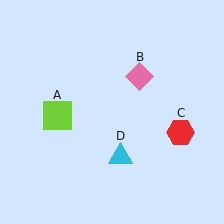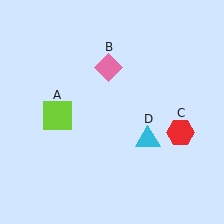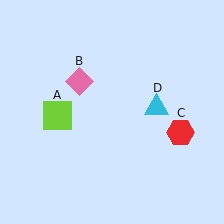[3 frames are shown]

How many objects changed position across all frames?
2 objects changed position: pink diamond (object B), cyan triangle (object D).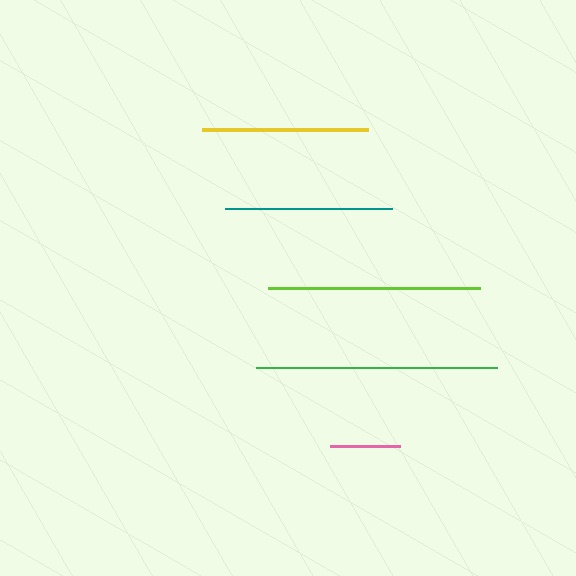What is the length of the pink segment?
The pink segment is approximately 70 pixels long.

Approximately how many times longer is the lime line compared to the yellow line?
The lime line is approximately 1.3 times the length of the yellow line.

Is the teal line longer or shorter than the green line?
The green line is longer than the teal line.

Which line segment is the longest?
The green line is the longest at approximately 241 pixels.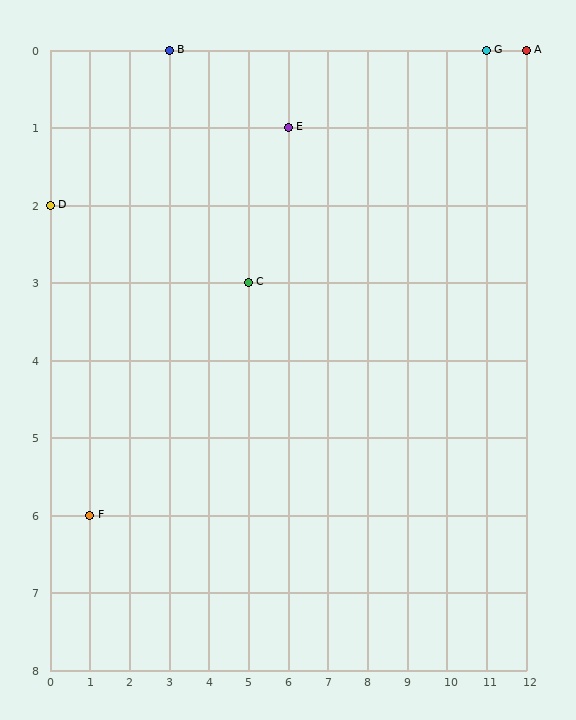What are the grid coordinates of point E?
Point E is at grid coordinates (6, 1).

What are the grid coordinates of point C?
Point C is at grid coordinates (5, 3).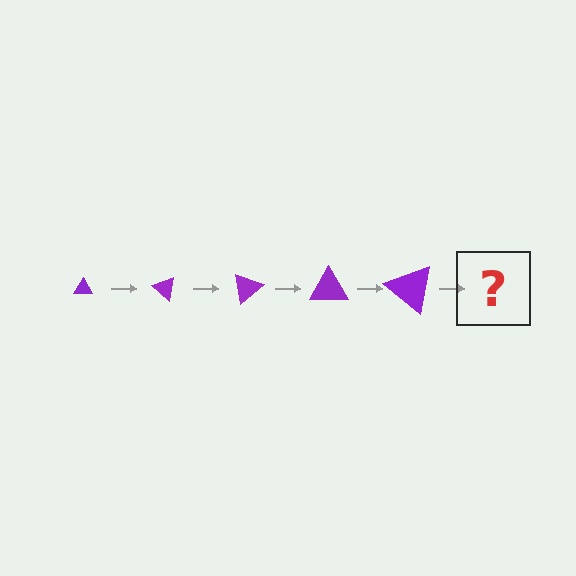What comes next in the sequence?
The next element should be a triangle, larger than the previous one and rotated 200 degrees from the start.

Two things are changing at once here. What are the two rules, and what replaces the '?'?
The two rules are that the triangle grows larger each step and it rotates 40 degrees each step. The '?' should be a triangle, larger than the previous one and rotated 200 degrees from the start.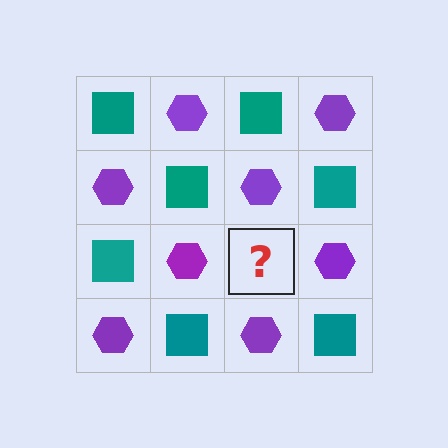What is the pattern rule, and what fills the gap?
The rule is that it alternates teal square and purple hexagon in a checkerboard pattern. The gap should be filled with a teal square.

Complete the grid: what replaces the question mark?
The question mark should be replaced with a teal square.